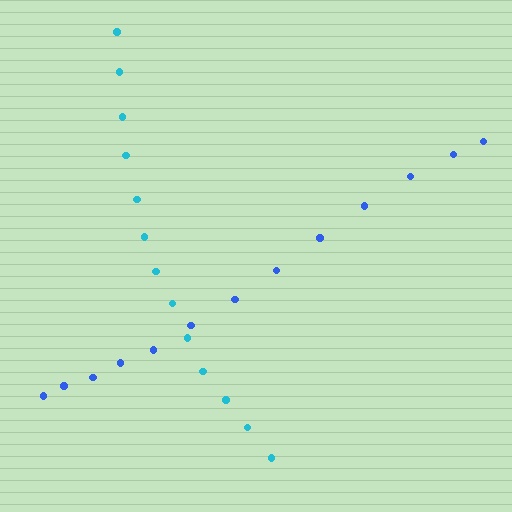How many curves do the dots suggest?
There are 2 distinct paths.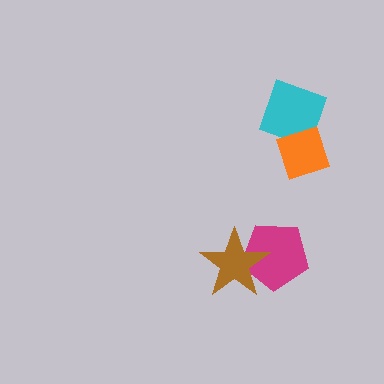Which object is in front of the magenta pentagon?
The brown star is in front of the magenta pentagon.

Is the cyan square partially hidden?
Yes, it is partially covered by another shape.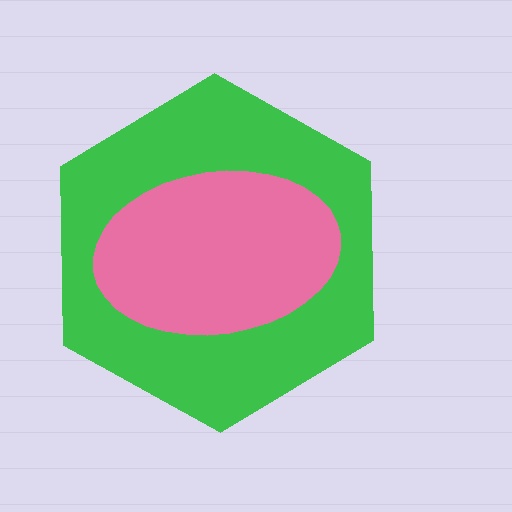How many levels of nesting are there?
2.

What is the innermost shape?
The pink ellipse.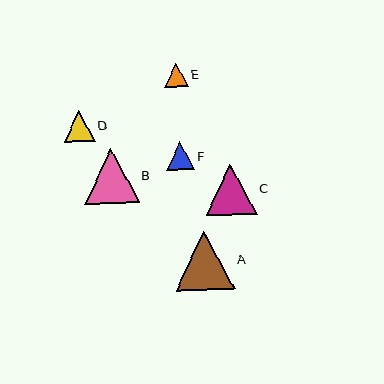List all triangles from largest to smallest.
From largest to smallest: A, B, C, D, F, E.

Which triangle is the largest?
Triangle A is the largest with a size of approximately 59 pixels.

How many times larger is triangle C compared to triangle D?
Triangle C is approximately 1.7 times the size of triangle D.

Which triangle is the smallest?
Triangle E is the smallest with a size of approximately 24 pixels.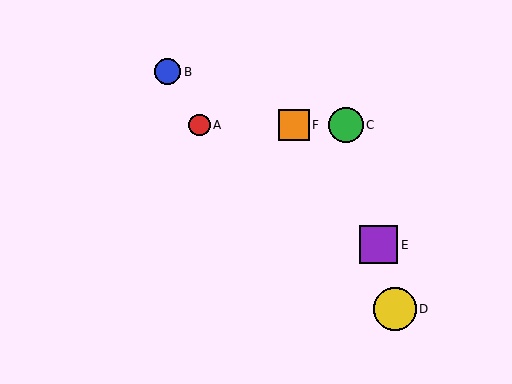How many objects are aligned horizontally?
3 objects (A, C, F) are aligned horizontally.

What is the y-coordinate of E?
Object E is at y≈245.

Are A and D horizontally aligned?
No, A is at y≈125 and D is at y≈309.